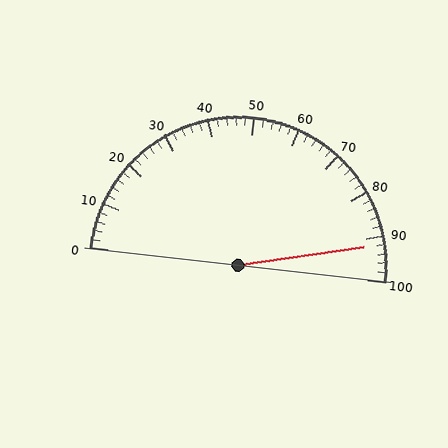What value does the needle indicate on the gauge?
The needle indicates approximately 92.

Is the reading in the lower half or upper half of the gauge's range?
The reading is in the upper half of the range (0 to 100).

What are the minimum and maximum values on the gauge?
The gauge ranges from 0 to 100.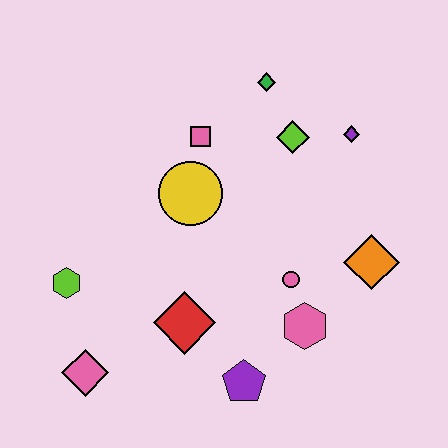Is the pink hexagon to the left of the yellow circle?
No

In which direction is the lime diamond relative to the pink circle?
The lime diamond is above the pink circle.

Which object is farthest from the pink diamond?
The purple diamond is farthest from the pink diamond.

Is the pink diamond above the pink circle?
No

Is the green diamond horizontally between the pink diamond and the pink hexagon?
Yes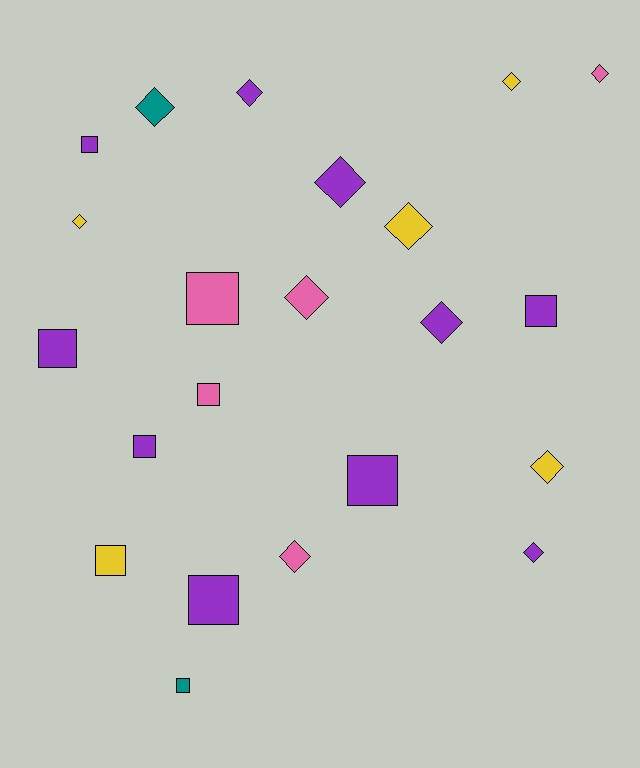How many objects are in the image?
There are 22 objects.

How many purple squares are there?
There are 6 purple squares.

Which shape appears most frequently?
Diamond, with 12 objects.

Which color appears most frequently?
Purple, with 10 objects.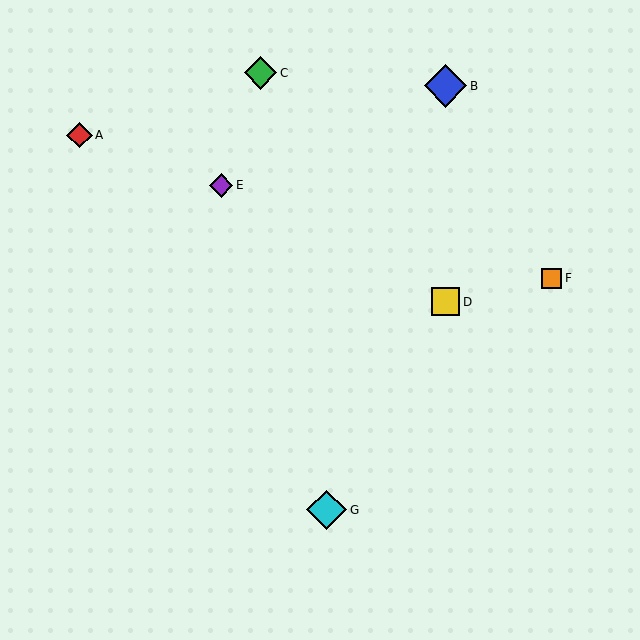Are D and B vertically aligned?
Yes, both are at x≈446.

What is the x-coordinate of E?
Object E is at x≈221.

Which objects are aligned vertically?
Objects B, D are aligned vertically.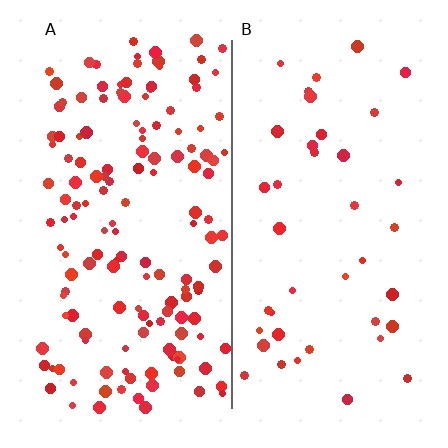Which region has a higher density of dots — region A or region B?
A (the left).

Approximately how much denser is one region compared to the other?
Approximately 3.5× — region A over region B.